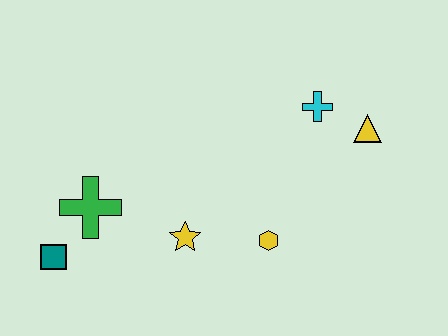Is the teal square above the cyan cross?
No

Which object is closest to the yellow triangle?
The cyan cross is closest to the yellow triangle.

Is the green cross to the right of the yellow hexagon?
No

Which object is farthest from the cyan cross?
The teal square is farthest from the cyan cross.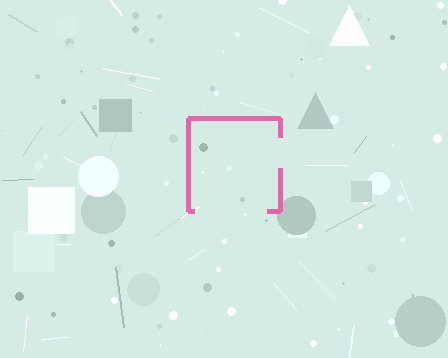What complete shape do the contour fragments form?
The contour fragments form a square.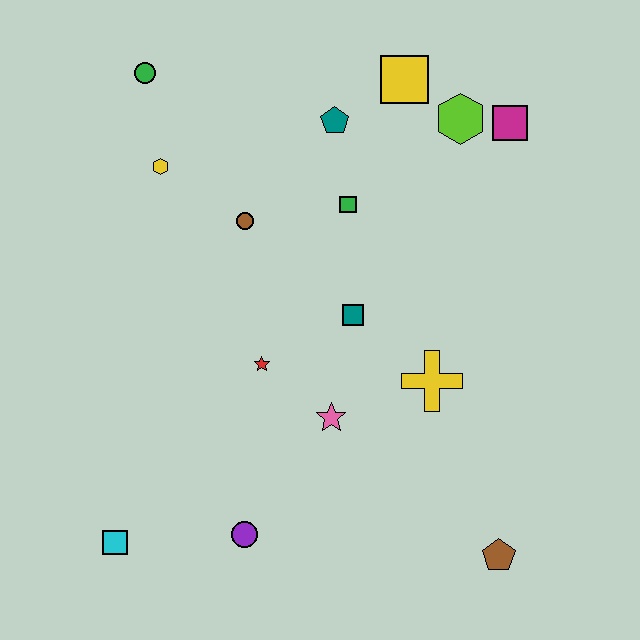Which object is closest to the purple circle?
The cyan square is closest to the purple circle.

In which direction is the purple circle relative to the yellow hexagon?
The purple circle is below the yellow hexagon.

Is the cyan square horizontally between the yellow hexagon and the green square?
No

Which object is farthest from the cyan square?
The magenta square is farthest from the cyan square.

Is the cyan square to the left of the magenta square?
Yes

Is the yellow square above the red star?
Yes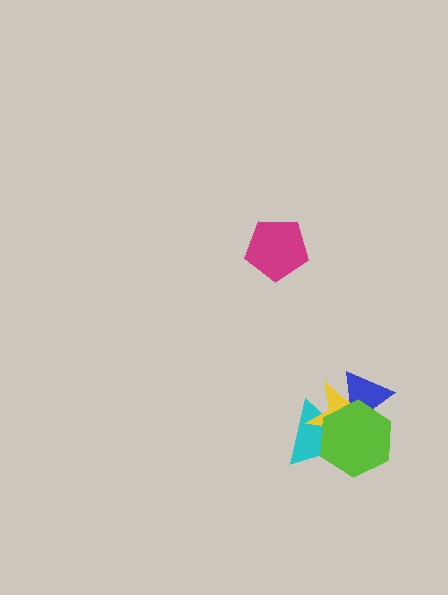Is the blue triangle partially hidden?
Yes, it is partially covered by another shape.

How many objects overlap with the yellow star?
3 objects overlap with the yellow star.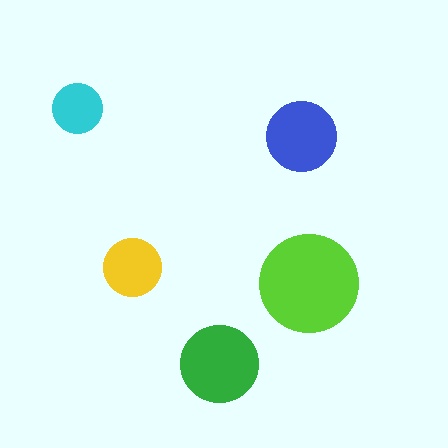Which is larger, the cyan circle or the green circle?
The green one.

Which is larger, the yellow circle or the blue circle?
The blue one.